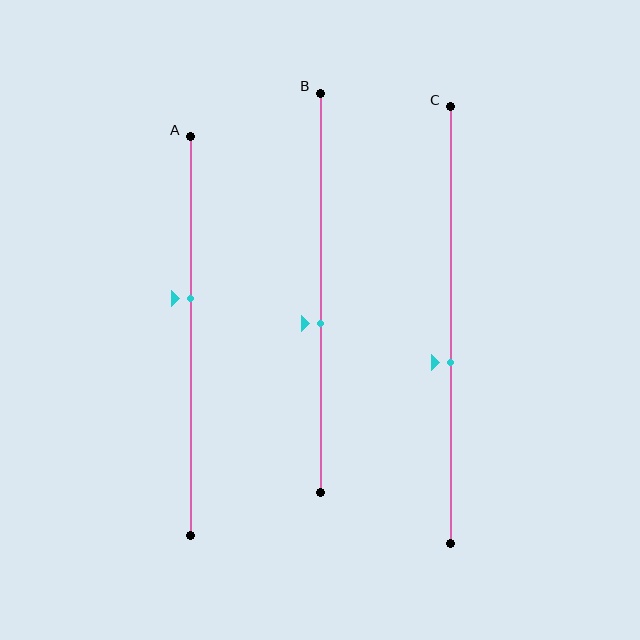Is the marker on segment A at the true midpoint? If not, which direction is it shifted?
No, the marker on segment A is shifted upward by about 9% of the segment length.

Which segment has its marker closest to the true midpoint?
Segment B has its marker closest to the true midpoint.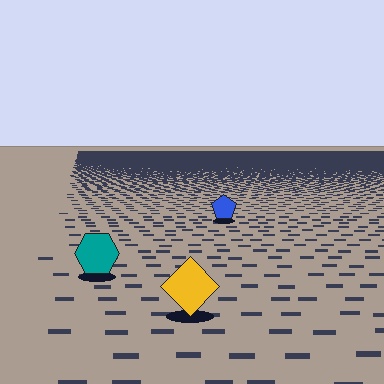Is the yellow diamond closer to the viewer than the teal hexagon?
Yes. The yellow diamond is closer — you can tell from the texture gradient: the ground texture is coarser near it.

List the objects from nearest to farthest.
From nearest to farthest: the yellow diamond, the teal hexagon, the blue pentagon.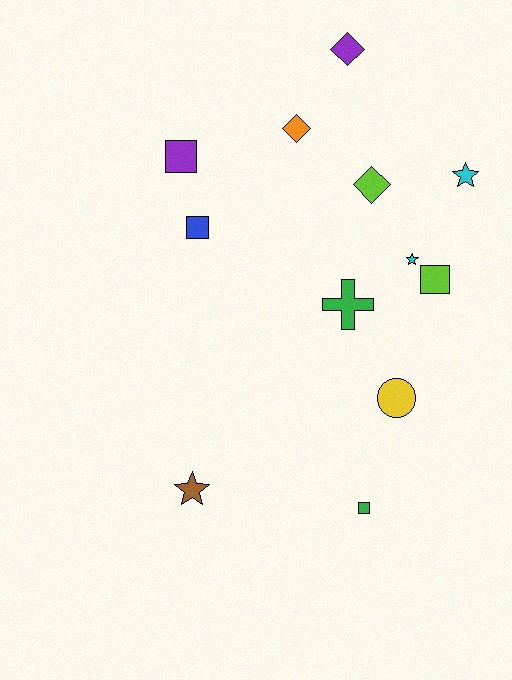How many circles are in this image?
There is 1 circle.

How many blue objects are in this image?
There is 1 blue object.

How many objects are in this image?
There are 12 objects.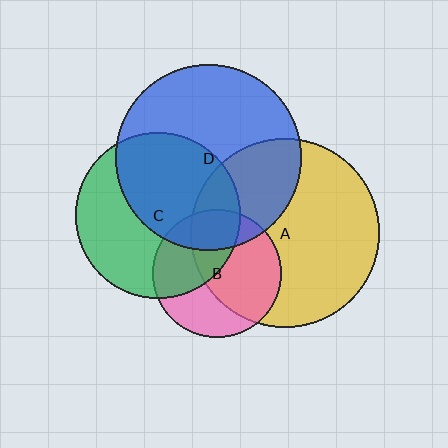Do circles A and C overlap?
Yes.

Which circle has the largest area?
Circle A (yellow).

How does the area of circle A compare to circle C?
Approximately 1.3 times.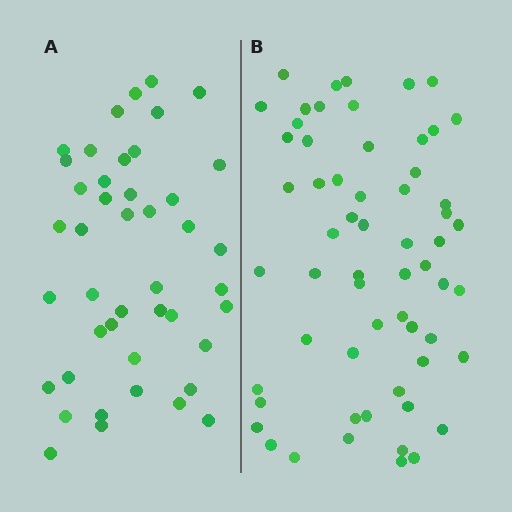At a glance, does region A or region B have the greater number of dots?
Region B (the right region) has more dots.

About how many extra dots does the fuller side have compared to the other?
Region B has approximately 15 more dots than region A.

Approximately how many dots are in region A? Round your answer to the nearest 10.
About 40 dots. (The exact count is 44, which rounds to 40.)